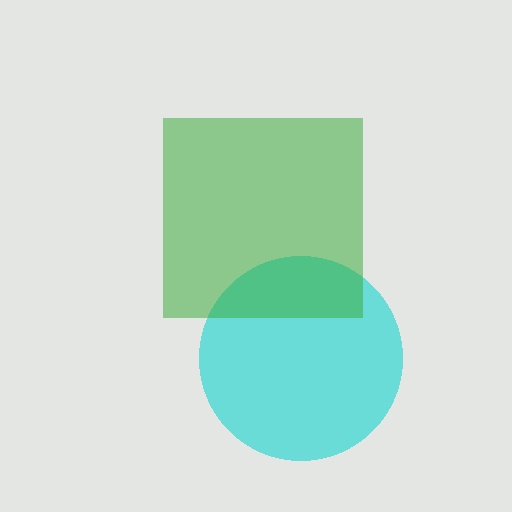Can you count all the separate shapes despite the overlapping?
Yes, there are 2 separate shapes.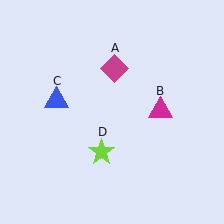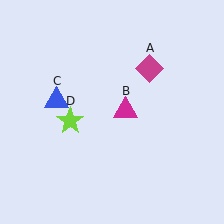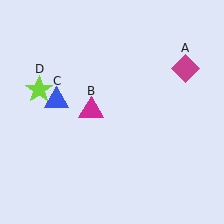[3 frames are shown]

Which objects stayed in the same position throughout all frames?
Blue triangle (object C) remained stationary.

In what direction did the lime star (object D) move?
The lime star (object D) moved up and to the left.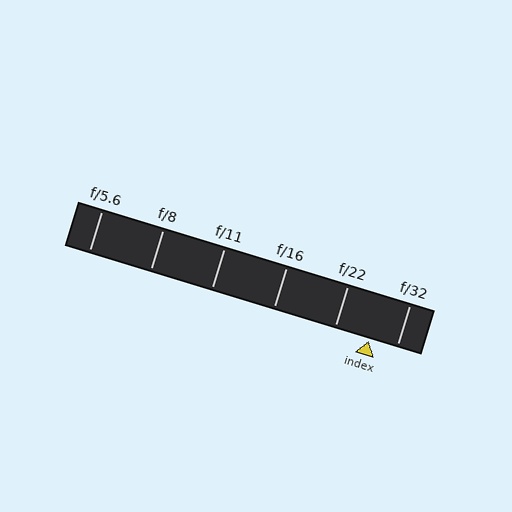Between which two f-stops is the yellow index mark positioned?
The index mark is between f/22 and f/32.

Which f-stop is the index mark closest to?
The index mark is closest to f/32.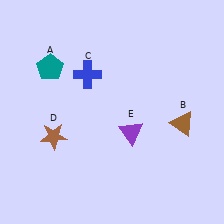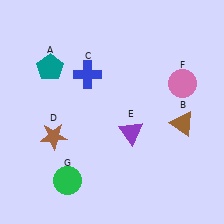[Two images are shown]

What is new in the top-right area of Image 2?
A pink circle (F) was added in the top-right area of Image 2.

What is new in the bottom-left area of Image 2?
A green circle (G) was added in the bottom-left area of Image 2.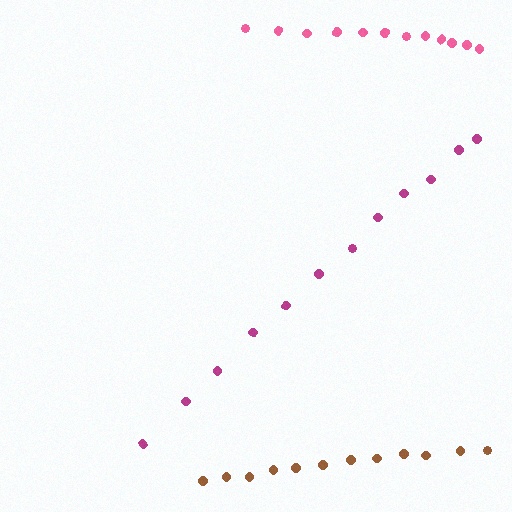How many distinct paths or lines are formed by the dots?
There are 3 distinct paths.